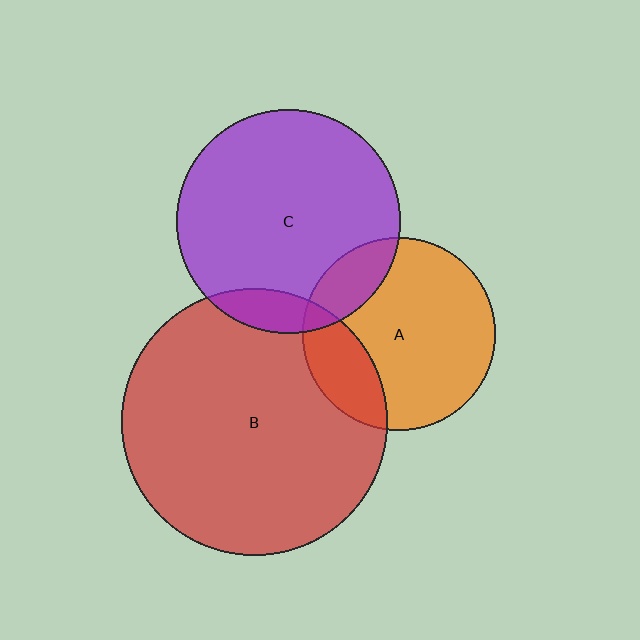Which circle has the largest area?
Circle B (red).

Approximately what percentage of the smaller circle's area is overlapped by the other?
Approximately 20%.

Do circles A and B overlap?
Yes.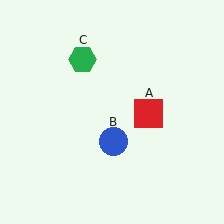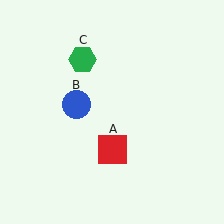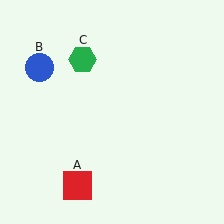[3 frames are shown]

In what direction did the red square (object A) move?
The red square (object A) moved down and to the left.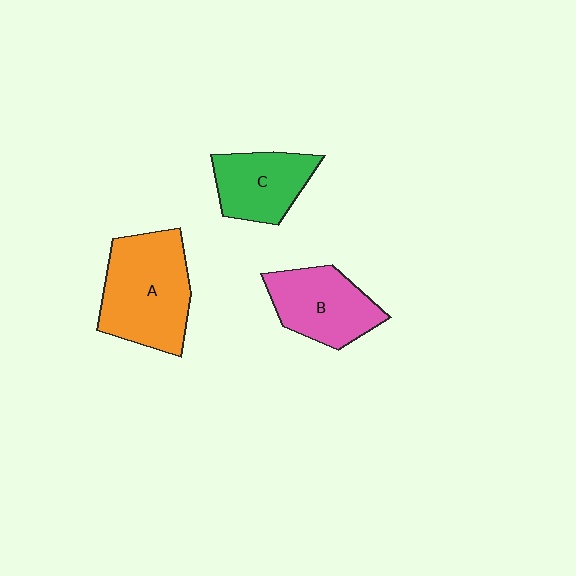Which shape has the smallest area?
Shape C (green).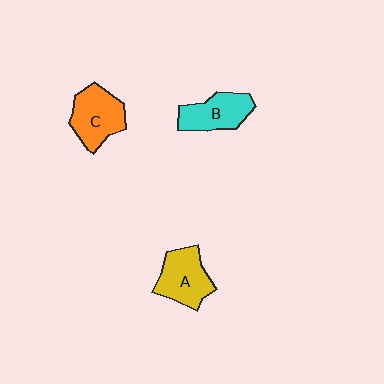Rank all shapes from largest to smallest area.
From largest to smallest: C (orange), A (yellow), B (cyan).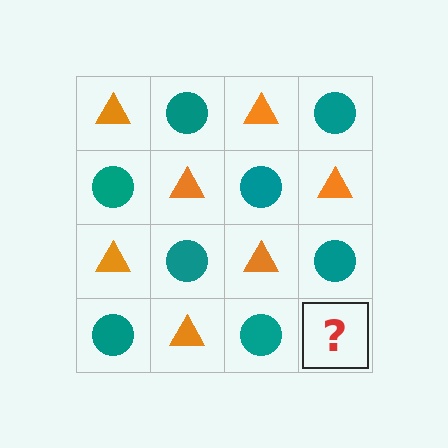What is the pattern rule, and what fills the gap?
The rule is that it alternates orange triangle and teal circle in a checkerboard pattern. The gap should be filled with an orange triangle.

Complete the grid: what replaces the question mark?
The question mark should be replaced with an orange triangle.